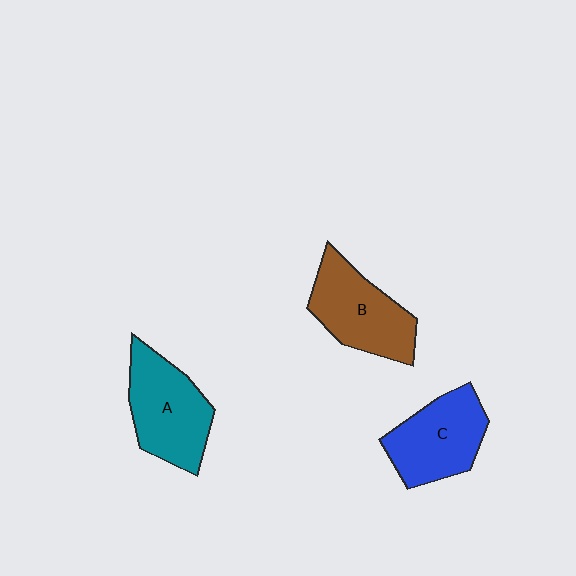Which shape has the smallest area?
Shape C (blue).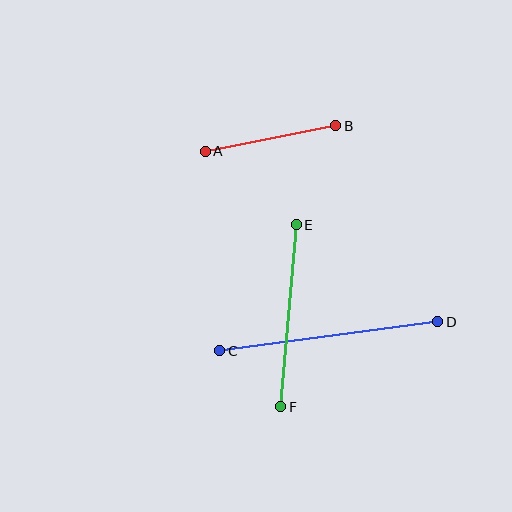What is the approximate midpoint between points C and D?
The midpoint is at approximately (329, 336) pixels.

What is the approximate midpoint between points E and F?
The midpoint is at approximately (289, 316) pixels.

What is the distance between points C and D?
The distance is approximately 220 pixels.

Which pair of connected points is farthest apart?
Points C and D are farthest apart.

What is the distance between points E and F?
The distance is approximately 182 pixels.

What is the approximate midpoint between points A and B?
The midpoint is at approximately (270, 139) pixels.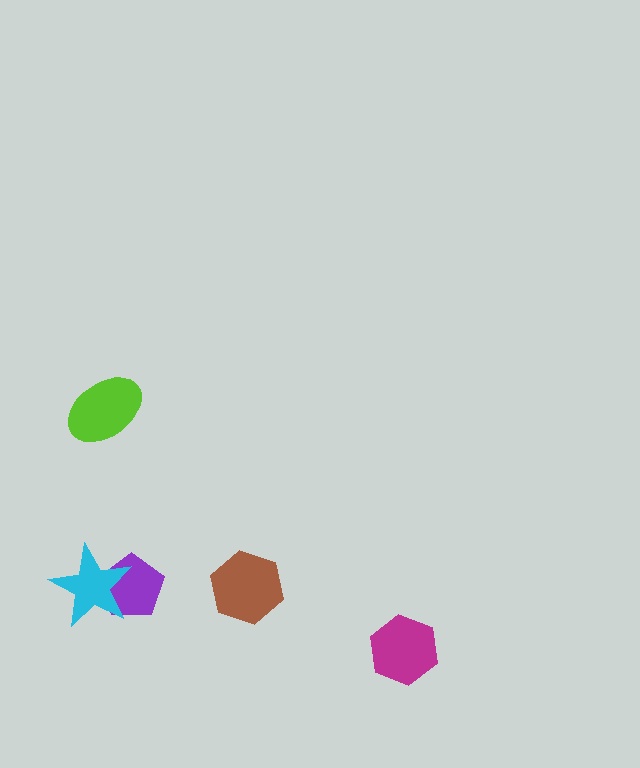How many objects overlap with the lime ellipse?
0 objects overlap with the lime ellipse.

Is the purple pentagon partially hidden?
Yes, it is partially covered by another shape.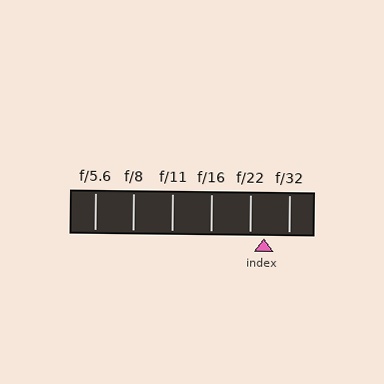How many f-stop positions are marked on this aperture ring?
There are 6 f-stop positions marked.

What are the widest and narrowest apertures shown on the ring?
The widest aperture shown is f/5.6 and the narrowest is f/32.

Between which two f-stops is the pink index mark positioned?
The index mark is between f/22 and f/32.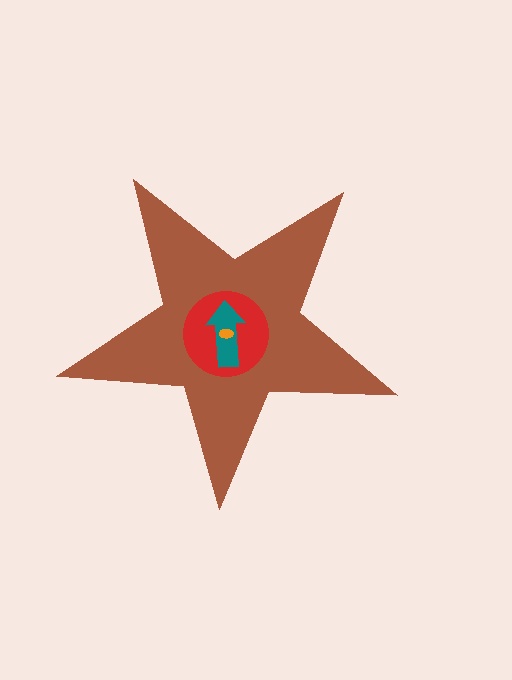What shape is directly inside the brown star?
The red circle.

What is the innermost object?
The orange ellipse.